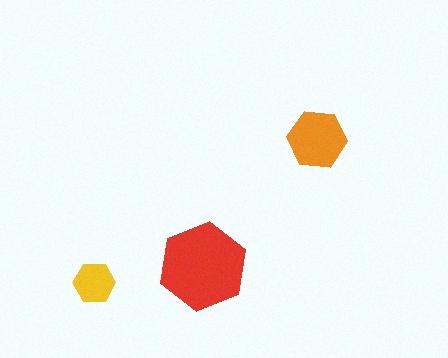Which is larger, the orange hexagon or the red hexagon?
The red one.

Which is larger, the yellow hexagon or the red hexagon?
The red one.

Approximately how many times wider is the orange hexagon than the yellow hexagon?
About 1.5 times wider.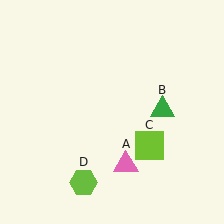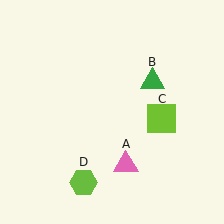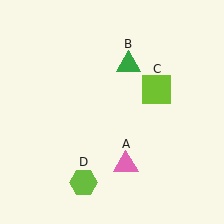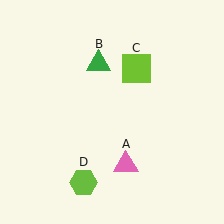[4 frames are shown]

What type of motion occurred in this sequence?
The green triangle (object B), lime square (object C) rotated counterclockwise around the center of the scene.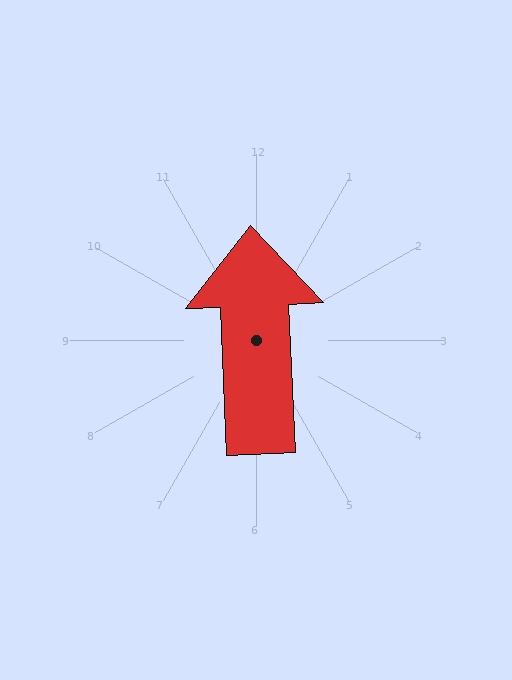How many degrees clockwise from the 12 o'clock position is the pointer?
Approximately 357 degrees.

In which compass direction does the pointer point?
North.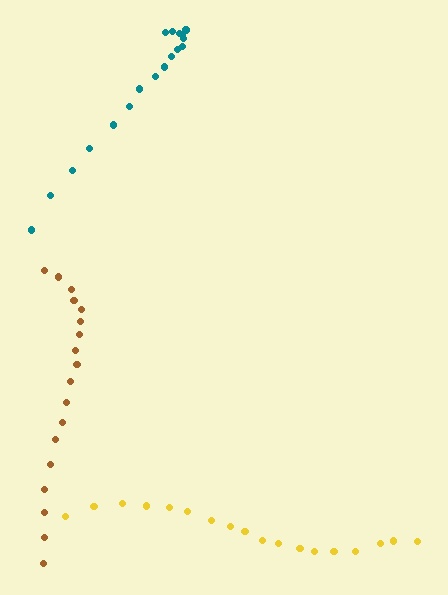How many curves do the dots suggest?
There are 3 distinct paths.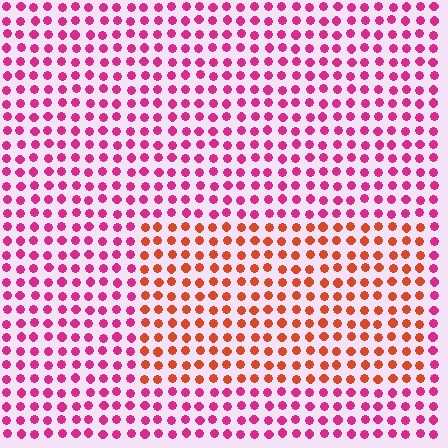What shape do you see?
I see a rectangle.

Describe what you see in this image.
The image is filled with small magenta elements in a uniform arrangement. A rectangle-shaped region is visible where the elements are tinted to a slightly different hue, forming a subtle color boundary.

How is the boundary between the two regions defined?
The boundary is defined purely by a slight shift in hue (about 45 degrees). Spacing, size, and orientation are identical on both sides.